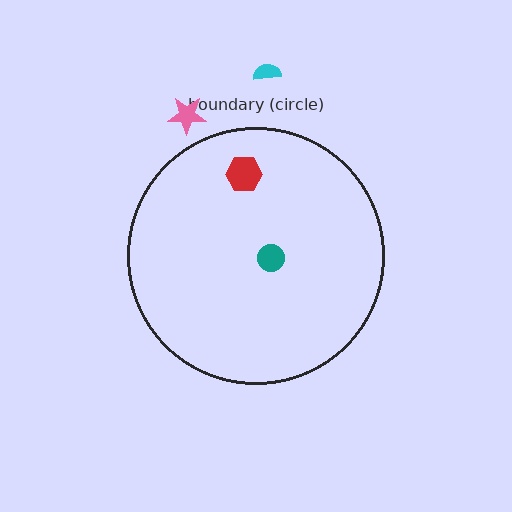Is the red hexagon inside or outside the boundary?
Inside.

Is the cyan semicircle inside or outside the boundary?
Outside.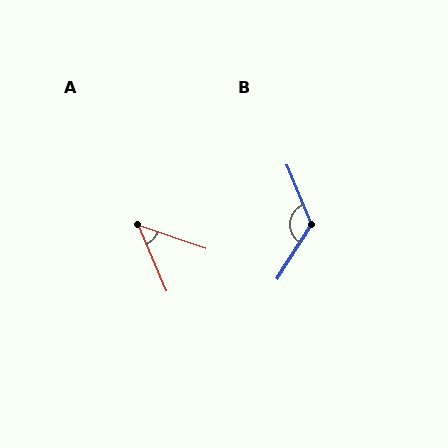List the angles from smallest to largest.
A (48°), B (126°).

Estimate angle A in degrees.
Approximately 48 degrees.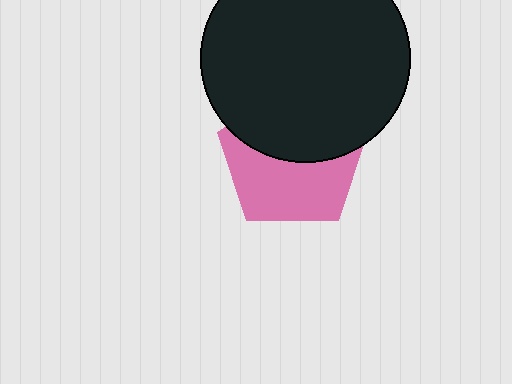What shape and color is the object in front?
The object in front is a black circle.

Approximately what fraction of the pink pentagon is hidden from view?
Roughly 48% of the pink pentagon is hidden behind the black circle.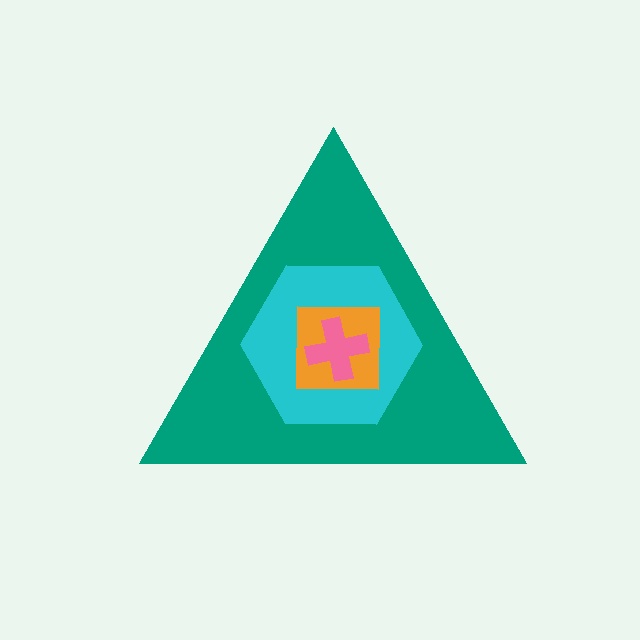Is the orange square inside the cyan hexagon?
Yes.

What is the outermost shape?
The teal triangle.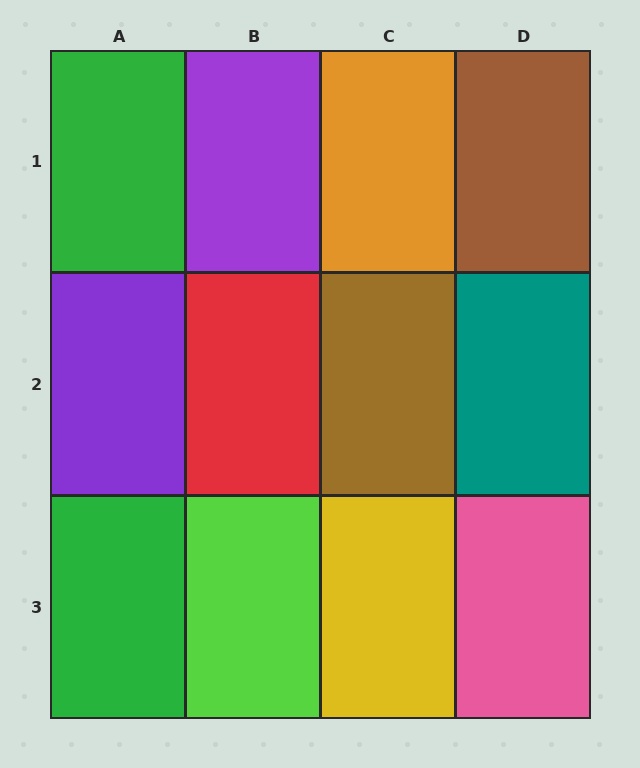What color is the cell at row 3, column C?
Yellow.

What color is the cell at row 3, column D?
Pink.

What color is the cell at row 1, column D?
Brown.